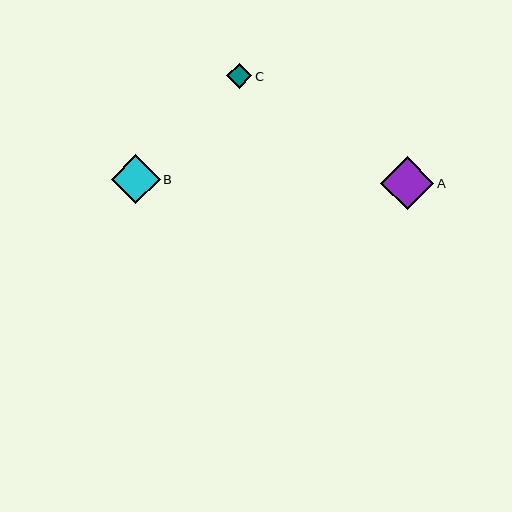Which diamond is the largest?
Diamond A is the largest with a size of approximately 53 pixels.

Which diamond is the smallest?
Diamond C is the smallest with a size of approximately 25 pixels.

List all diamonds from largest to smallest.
From largest to smallest: A, B, C.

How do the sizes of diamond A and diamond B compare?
Diamond A and diamond B are approximately the same size.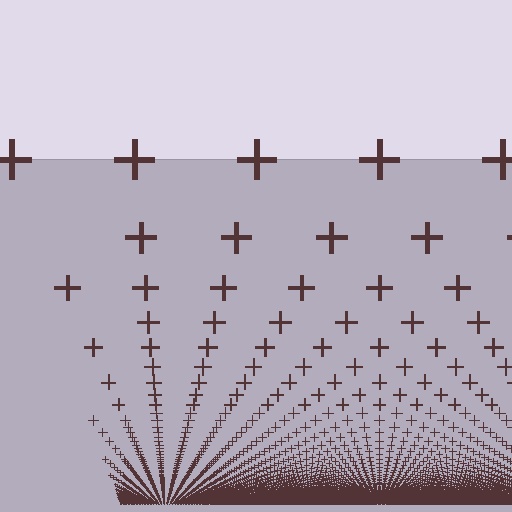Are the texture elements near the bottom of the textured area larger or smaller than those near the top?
Smaller. The gradient is inverted — elements near the bottom are smaller and denser.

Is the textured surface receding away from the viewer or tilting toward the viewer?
The surface appears to tilt toward the viewer. Texture elements get larger and sparser toward the top.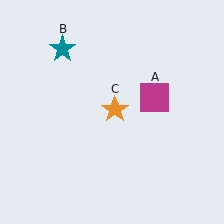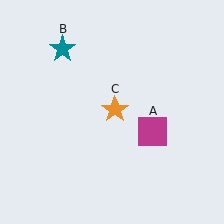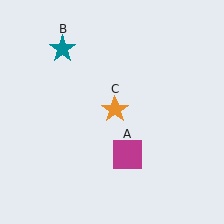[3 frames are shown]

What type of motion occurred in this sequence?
The magenta square (object A) rotated clockwise around the center of the scene.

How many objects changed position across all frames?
1 object changed position: magenta square (object A).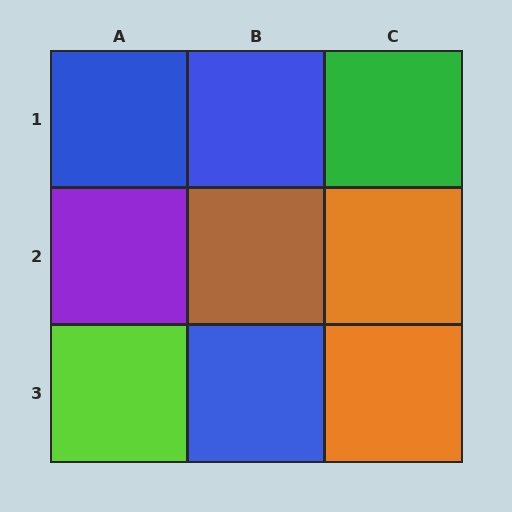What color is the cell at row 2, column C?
Orange.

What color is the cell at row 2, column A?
Purple.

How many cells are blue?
3 cells are blue.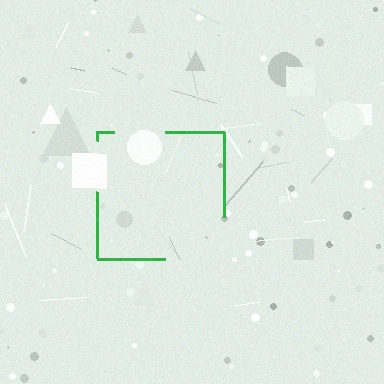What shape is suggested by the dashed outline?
The dashed outline suggests a square.